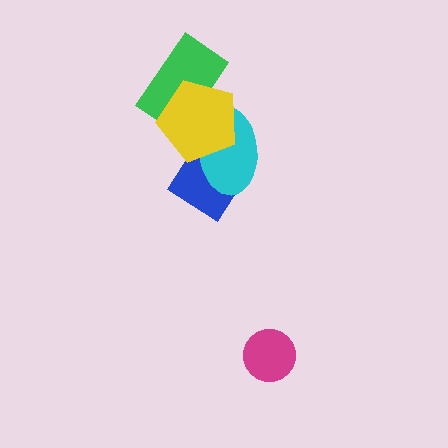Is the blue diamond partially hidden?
Yes, it is partially covered by another shape.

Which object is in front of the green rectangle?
The yellow pentagon is in front of the green rectangle.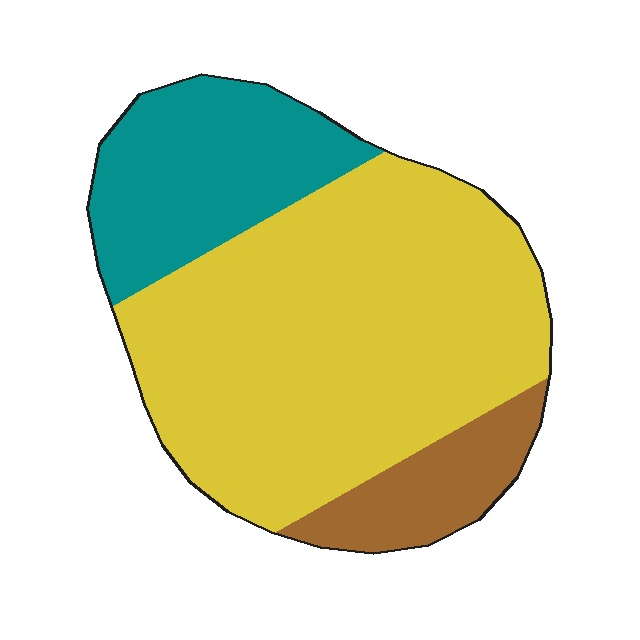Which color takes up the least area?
Brown, at roughly 10%.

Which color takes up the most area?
Yellow, at roughly 65%.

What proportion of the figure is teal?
Teal covers roughly 25% of the figure.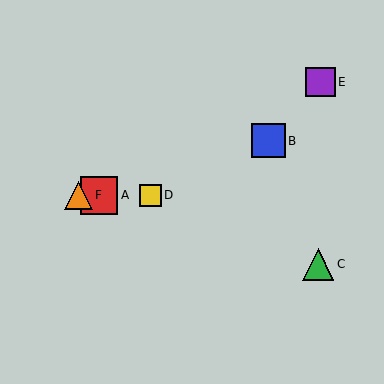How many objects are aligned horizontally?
3 objects (A, D, F) are aligned horizontally.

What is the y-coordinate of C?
Object C is at y≈265.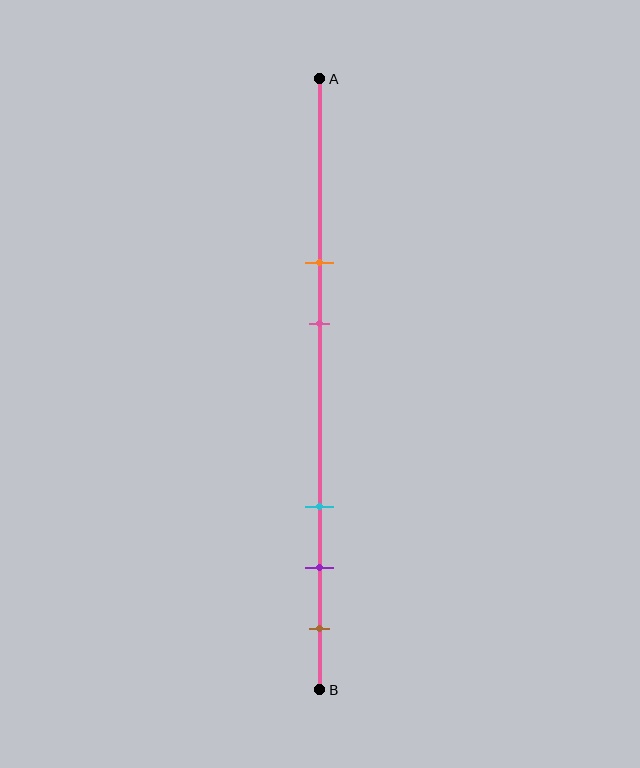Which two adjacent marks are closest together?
The purple and brown marks are the closest adjacent pair.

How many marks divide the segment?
There are 5 marks dividing the segment.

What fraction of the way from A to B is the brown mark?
The brown mark is approximately 90% (0.9) of the way from A to B.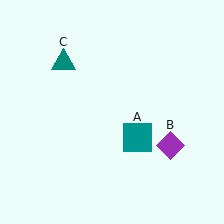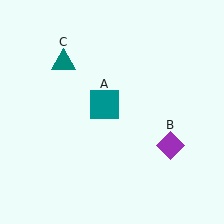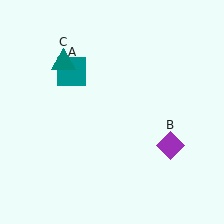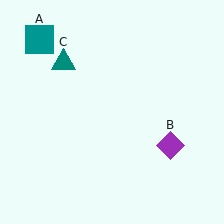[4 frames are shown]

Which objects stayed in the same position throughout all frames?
Purple diamond (object B) and teal triangle (object C) remained stationary.